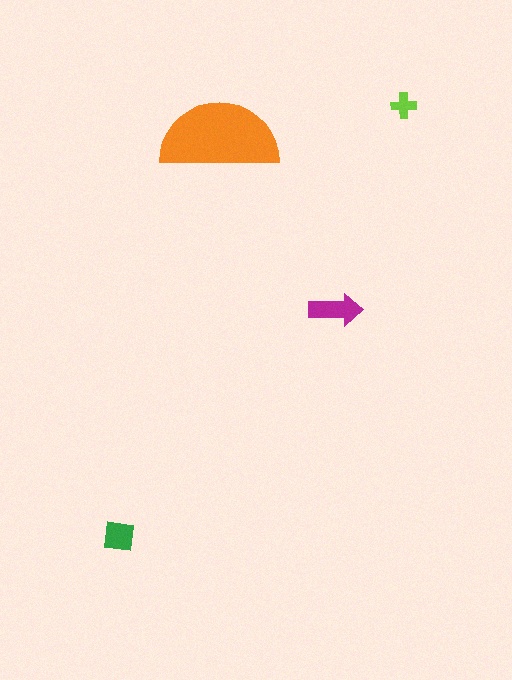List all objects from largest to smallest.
The orange semicircle, the magenta arrow, the green square, the lime cross.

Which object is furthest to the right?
The lime cross is rightmost.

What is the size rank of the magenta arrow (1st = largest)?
2nd.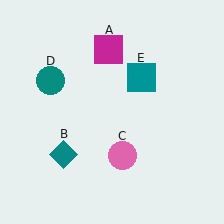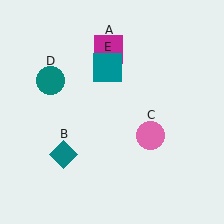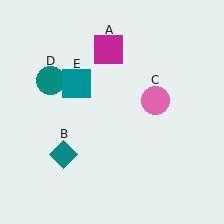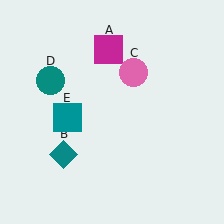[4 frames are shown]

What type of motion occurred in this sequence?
The pink circle (object C), teal square (object E) rotated counterclockwise around the center of the scene.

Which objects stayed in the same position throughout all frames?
Magenta square (object A) and teal diamond (object B) and teal circle (object D) remained stationary.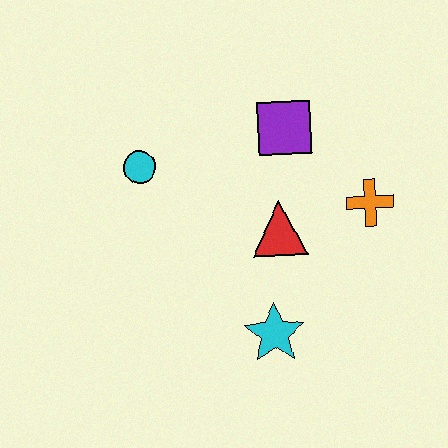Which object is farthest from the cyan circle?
The orange cross is farthest from the cyan circle.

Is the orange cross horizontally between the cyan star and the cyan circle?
No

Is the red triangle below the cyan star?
No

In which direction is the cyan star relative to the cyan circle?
The cyan star is below the cyan circle.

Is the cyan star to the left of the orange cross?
Yes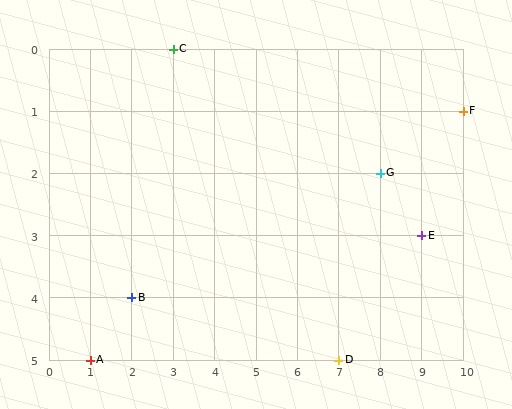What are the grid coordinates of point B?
Point B is at grid coordinates (2, 4).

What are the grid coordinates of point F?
Point F is at grid coordinates (10, 1).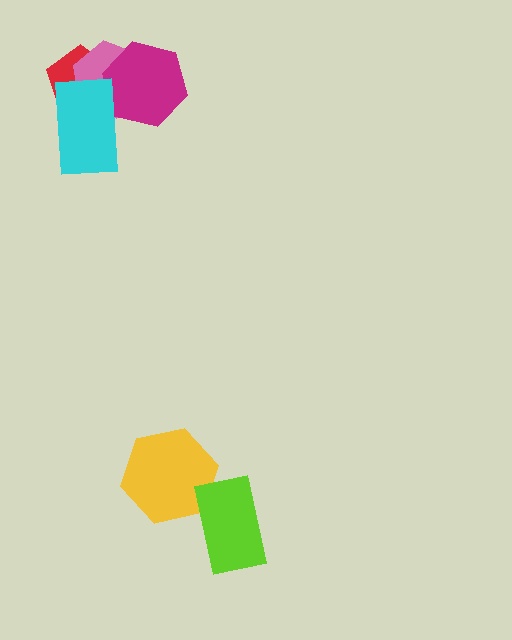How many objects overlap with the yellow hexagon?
1 object overlaps with the yellow hexagon.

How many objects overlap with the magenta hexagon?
3 objects overlap with the magenta hexagon.